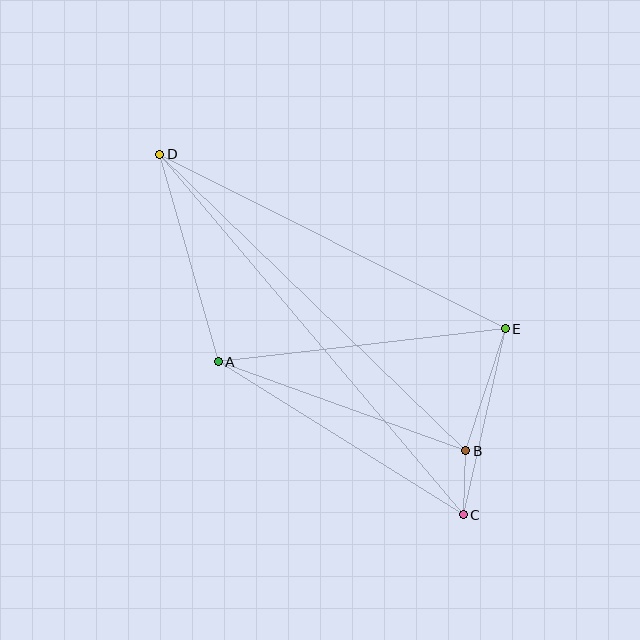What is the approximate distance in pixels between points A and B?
The distance between A and B is approximately 263 pixels.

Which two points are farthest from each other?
Points C and D are farthest from each other.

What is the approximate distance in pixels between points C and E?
The distance between C and E is approximately 191 pixels.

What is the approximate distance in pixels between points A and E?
The distance between A and E is approximately 289 pixels.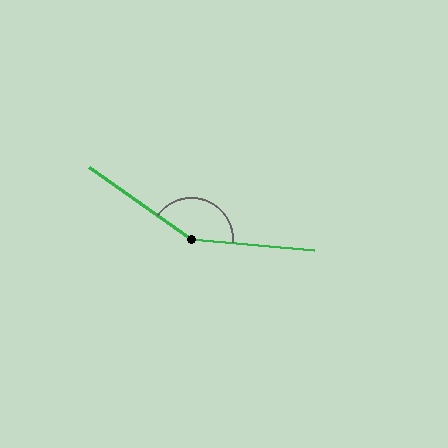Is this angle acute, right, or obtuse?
It is obtuse.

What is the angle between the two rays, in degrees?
Approximately 150 degrees.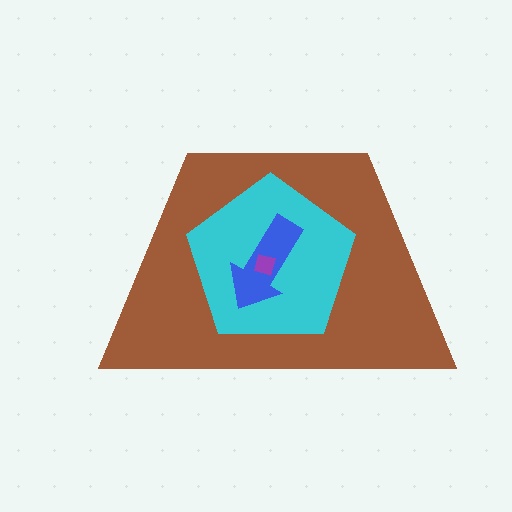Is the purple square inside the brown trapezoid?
Yes.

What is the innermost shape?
The purple square.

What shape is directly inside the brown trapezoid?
The cyan pentagon.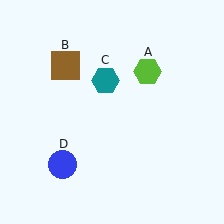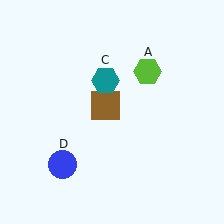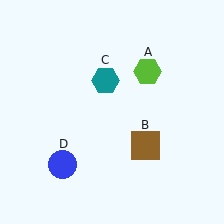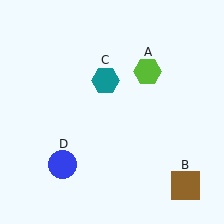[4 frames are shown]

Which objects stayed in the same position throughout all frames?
Lime hexagon (object A) and teal hexagon (object C) and blue circle (object D) remained stationary.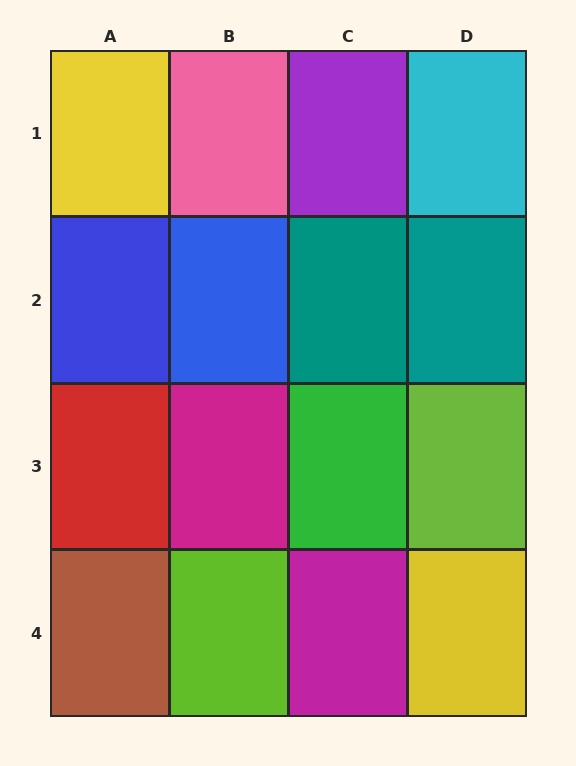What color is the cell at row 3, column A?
Red.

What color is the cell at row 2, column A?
Blue.